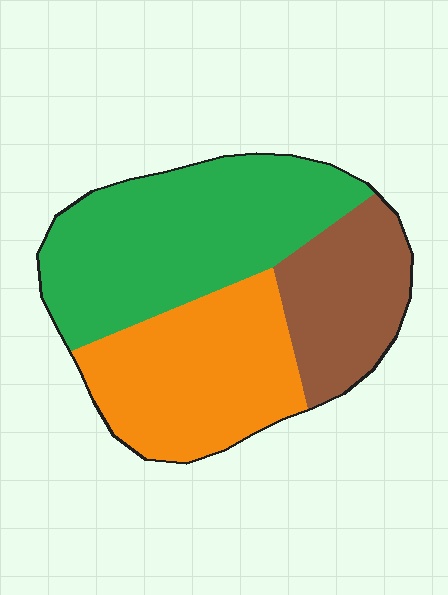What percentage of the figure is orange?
Orange takes up about one third (1/3) of the figure.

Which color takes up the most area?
Green, at roughly 45%.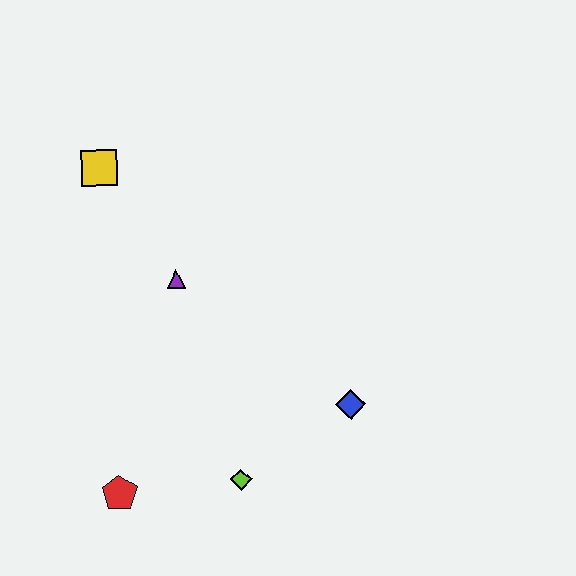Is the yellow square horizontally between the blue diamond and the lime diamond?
No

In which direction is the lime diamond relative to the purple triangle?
The lime diamond is below the purple triangle.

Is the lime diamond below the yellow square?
Yes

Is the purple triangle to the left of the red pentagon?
No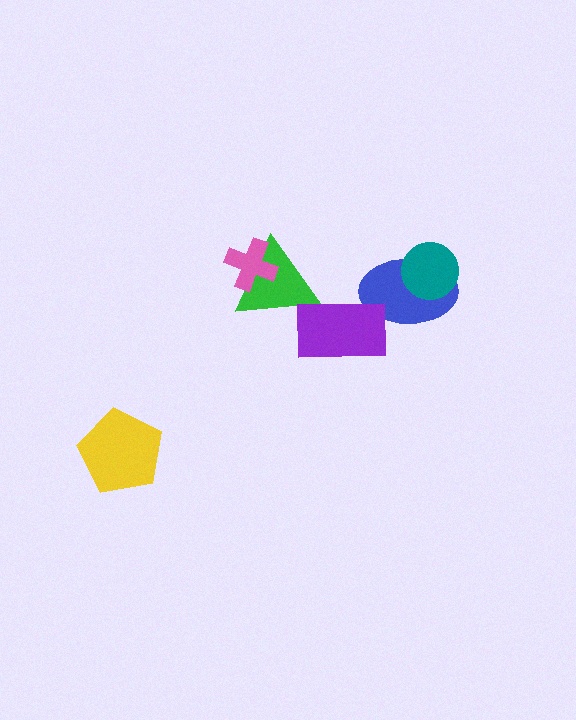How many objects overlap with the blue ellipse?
2 objects overlap with the blue ellipse.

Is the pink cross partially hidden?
No, no other shape covers it.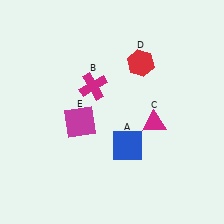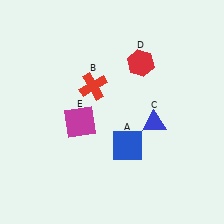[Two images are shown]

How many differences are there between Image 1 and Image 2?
There are 2 differences between the two images.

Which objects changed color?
B changed from magenta to red. C changed from magenta to blue.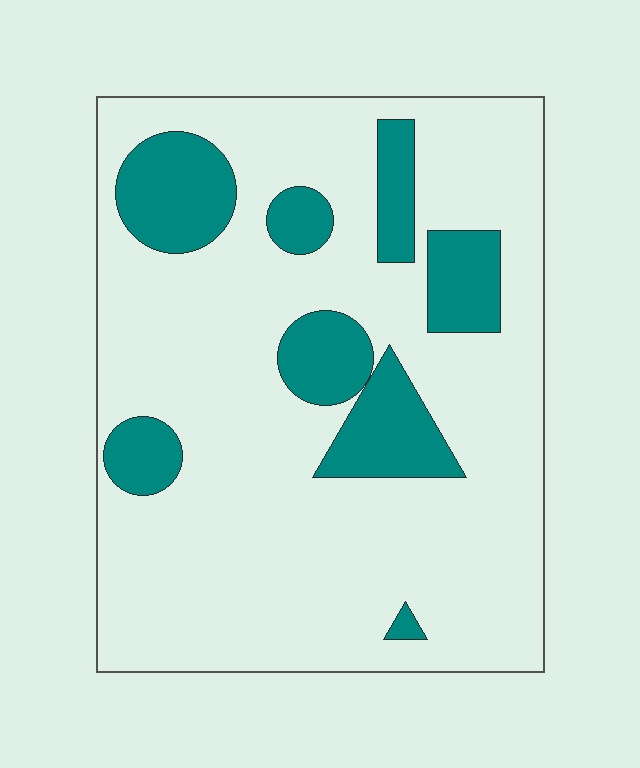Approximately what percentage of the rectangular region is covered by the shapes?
Approximately 20%.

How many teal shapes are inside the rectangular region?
8.